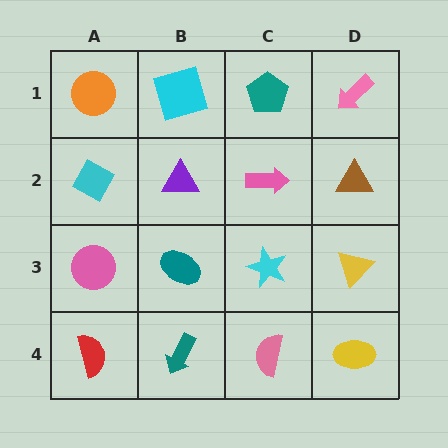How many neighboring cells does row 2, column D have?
3.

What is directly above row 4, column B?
A teal ellipse.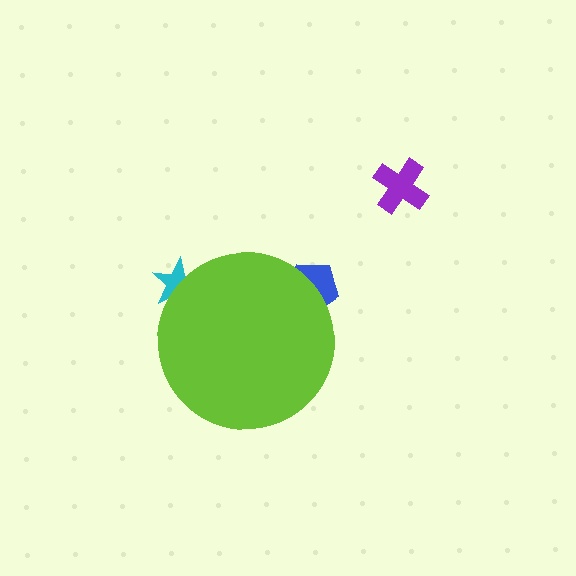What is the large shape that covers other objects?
A lime circle.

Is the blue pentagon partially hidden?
Yes, the blue pentagon is partially hidden behind the lime circle.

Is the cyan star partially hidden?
Yes, the cyan star is partially hidden behind the lime circle.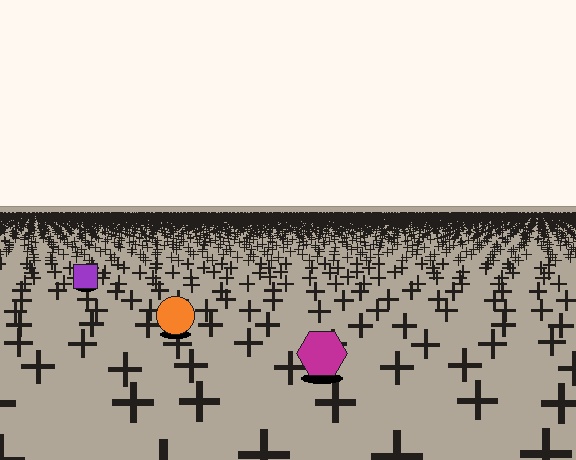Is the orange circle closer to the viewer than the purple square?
Yes. The orange circle is closer — you can tell from the texture gradient: the ground texture is coarser near it.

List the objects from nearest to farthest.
From nearest to farthest: the magenta hexagon, the orange circle, the purple square.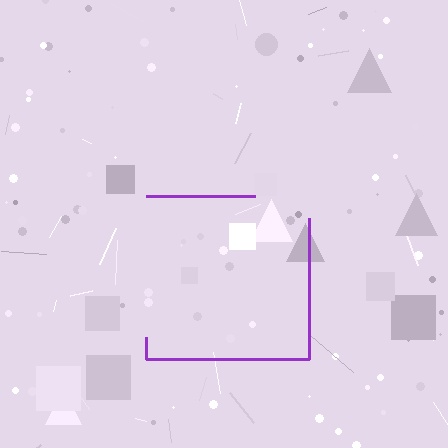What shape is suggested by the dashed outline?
The dashed outline suggests a square.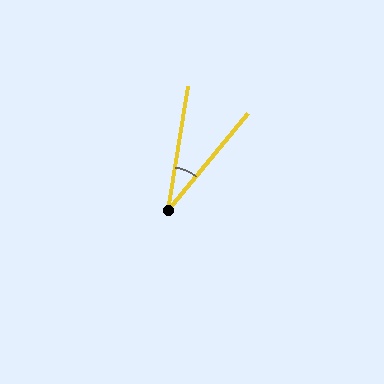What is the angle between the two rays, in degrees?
Approximately 30 degrees.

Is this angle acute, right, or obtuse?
It is acute.